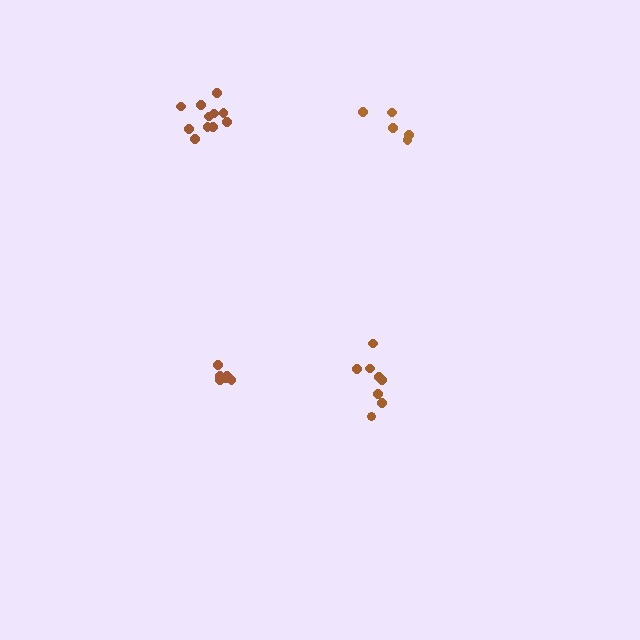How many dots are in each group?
Group 1: 5 dots, Group 2: 6 dots, Group 3: 8 dots, Group 4: 11 dots (30 total).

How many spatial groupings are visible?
There are 4 spatial groupings.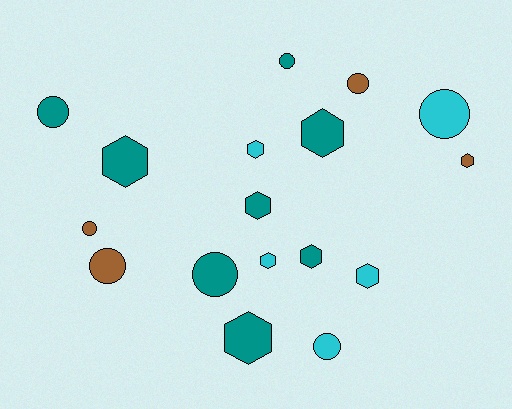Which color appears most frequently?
Teal, with 8 objects.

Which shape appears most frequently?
Hexagon, with 9 objects.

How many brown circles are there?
There are 3 brown circles.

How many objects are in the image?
There are 17 objects.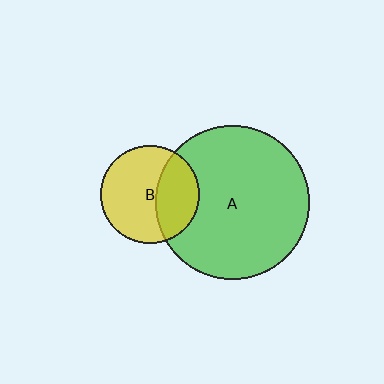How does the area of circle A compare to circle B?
Approximately 2.4 times.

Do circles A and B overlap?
Yes.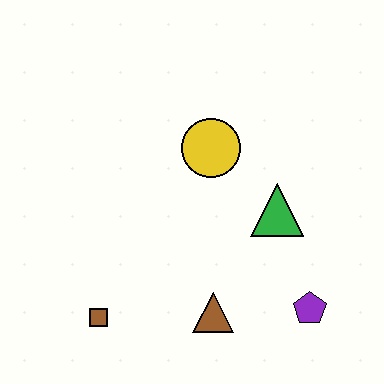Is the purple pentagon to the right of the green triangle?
Yes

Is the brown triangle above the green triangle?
No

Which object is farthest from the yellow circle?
The brown square is farthest from the yellow circle.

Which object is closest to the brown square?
The brown triangle is closest to the brown square.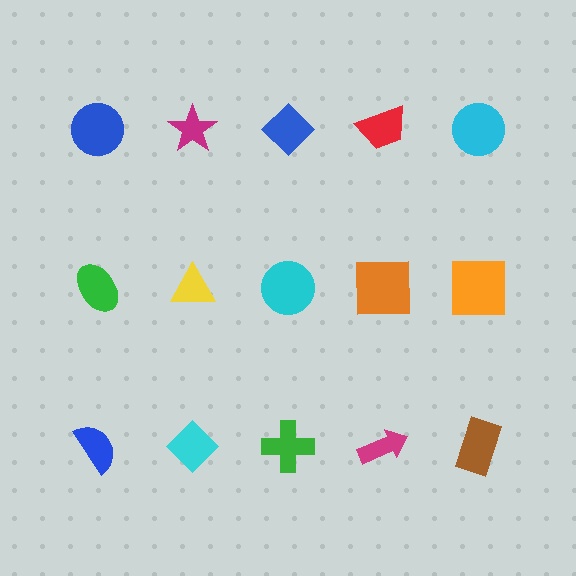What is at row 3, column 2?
A cyan diamond.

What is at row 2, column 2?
A yellow triangle.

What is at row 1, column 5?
A cyan circle.